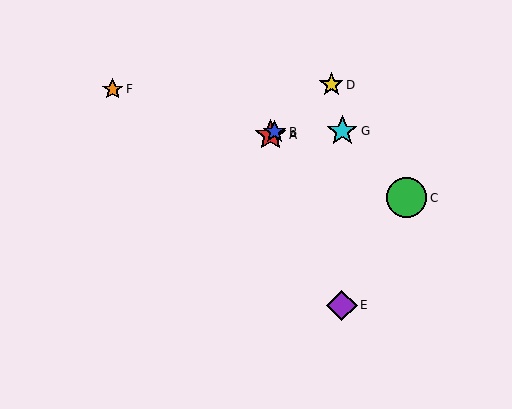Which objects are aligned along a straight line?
Objects A, B, D are aligned along a straight line.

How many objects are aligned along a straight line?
3 objects (A, B, D) are aligned along a straight line.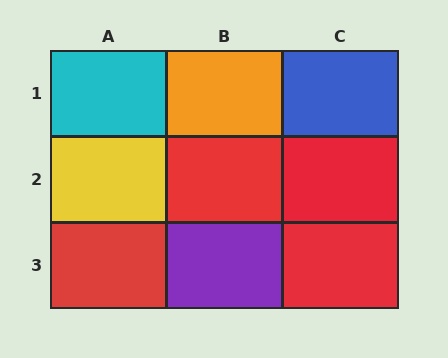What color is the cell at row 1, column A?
Cyan.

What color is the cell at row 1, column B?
Orange.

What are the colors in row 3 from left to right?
Red, purple, red.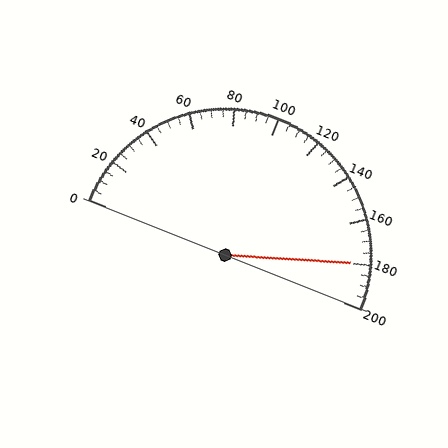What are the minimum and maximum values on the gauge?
The gauge ranges from 0 to 200.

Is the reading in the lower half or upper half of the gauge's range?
The reading is in the upper half of the range (0 to 200).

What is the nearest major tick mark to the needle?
The nearest major tick mark is 180.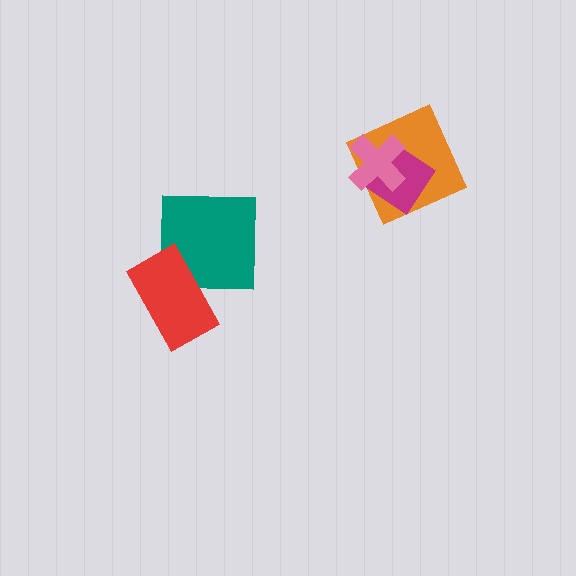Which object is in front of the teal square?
The red rectangle is in front of the teal square.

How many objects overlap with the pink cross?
2 objects overlap with the pink cross.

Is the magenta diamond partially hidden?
Yes, it is partially covered by another shape.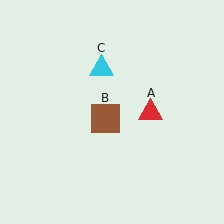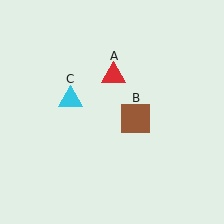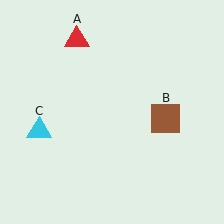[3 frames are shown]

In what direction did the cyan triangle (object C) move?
The cyan triangle (object C) moved down and to the left.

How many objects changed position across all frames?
3 objects changed position: red triangle (object A), brown square (object B), cyan triangle (object C).